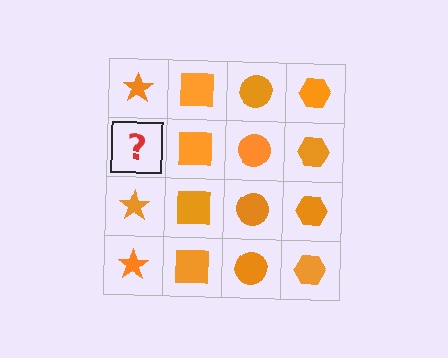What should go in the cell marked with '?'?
The missing cell should contain an orange star.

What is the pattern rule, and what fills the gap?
The rule is that each column has a consistent shape. The gap should be filled with an orange star.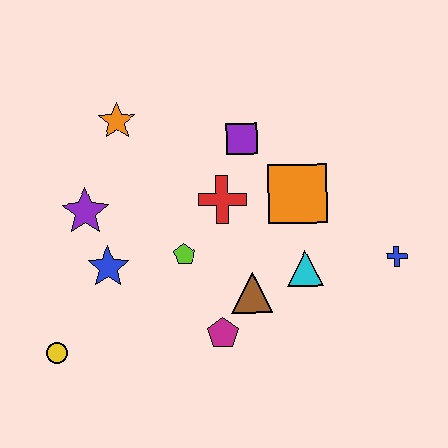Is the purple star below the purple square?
Yes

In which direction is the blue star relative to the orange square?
The blue star is to the left of the orange square.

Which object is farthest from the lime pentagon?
The blue cross is farthest from the lime pentagon.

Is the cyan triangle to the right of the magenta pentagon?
Yes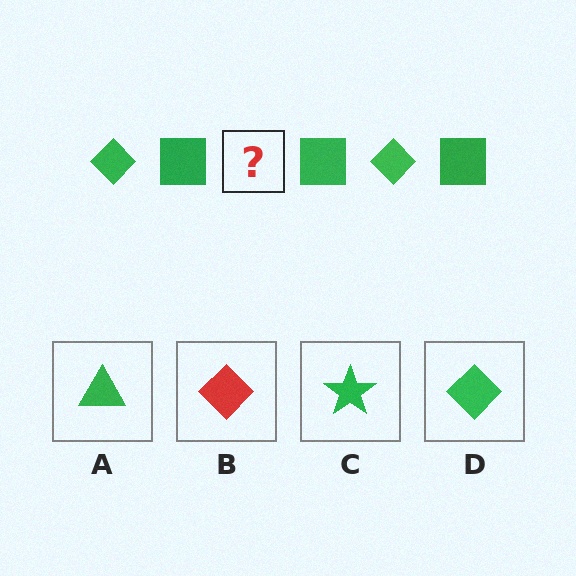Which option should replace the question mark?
Option D.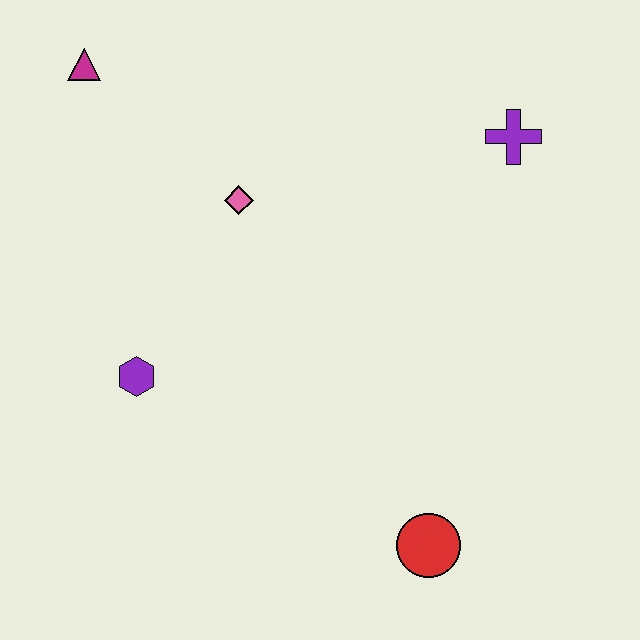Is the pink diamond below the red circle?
No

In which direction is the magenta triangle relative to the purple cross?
The magenta triangle is to the left of the purple cross.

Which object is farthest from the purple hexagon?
The purple cross is farthest from the purple hexagon.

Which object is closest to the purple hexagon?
The pink diamond is closest to the purple hexagon.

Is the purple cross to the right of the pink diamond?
Yes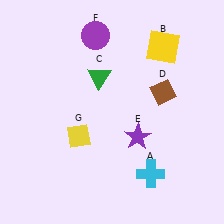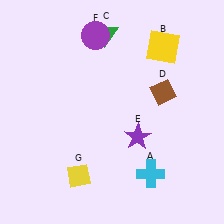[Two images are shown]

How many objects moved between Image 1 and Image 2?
2 objects moved between the two images.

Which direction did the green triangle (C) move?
The green triangle (C) moved up.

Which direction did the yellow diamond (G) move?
The yellow diamond (G) moved down.